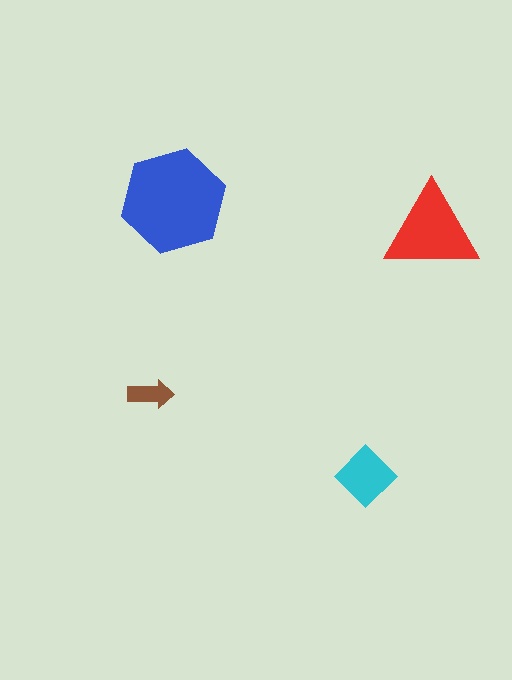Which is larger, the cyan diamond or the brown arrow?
The cyan diamond.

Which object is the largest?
The blue hexagon.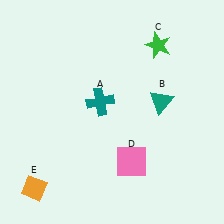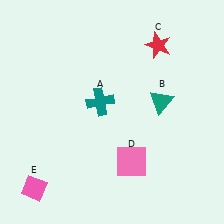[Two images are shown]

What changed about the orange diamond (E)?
In Image 1, E is orange. In Image 2, it changed to pink.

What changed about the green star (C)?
In Image 1, C is green. In Image 2, it changed to red.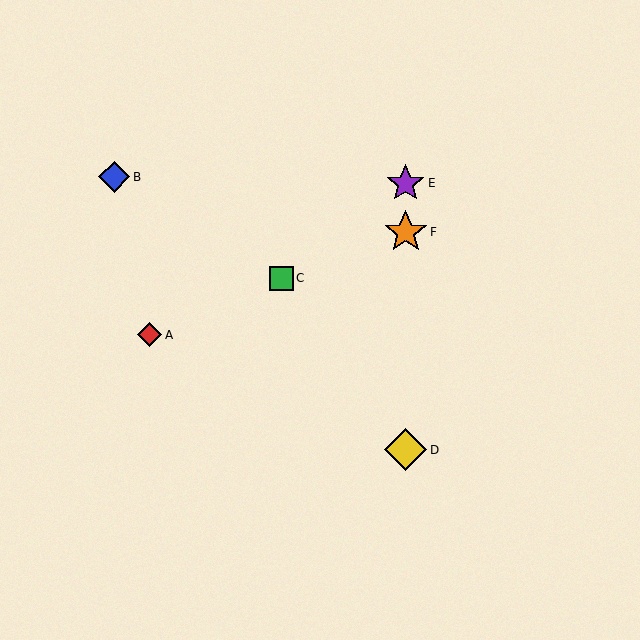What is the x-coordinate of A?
Object A is at x≈150.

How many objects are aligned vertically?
3 objects (D, E, F) are aligned vertically.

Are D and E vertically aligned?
Yes, both are at x≈406.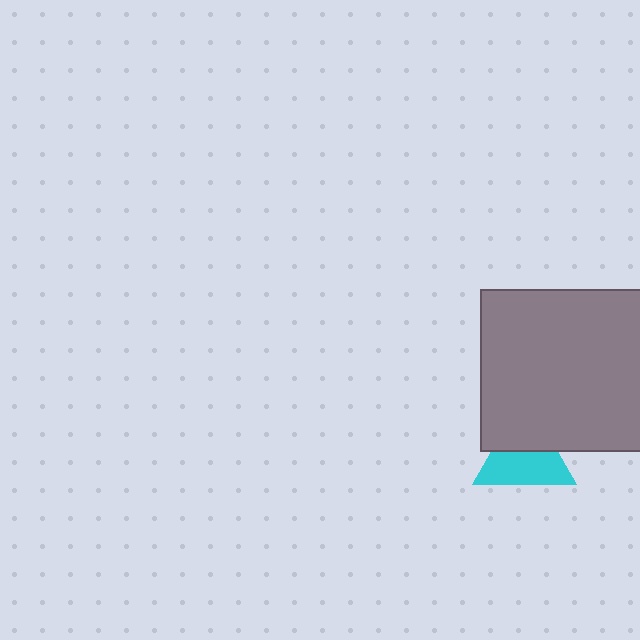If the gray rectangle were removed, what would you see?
You would see the complete cyan triangle.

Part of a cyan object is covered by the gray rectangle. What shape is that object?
It is a triangle.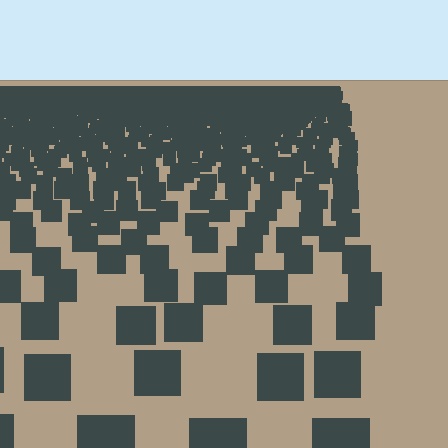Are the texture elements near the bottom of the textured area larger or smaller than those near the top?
Larger. Near the bottom, elements are closer to the viewer and appear at a bigger on-screen size.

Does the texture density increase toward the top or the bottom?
Density increases toward the top.